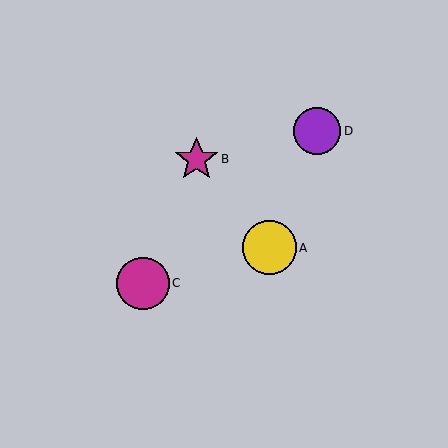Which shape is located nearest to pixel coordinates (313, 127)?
The purple circle (labeled D) at (317, 131) is nearest to that location.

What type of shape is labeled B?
Shape B is a magenta star.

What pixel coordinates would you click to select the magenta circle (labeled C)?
Click at (143, 283) to select the magenta circle C.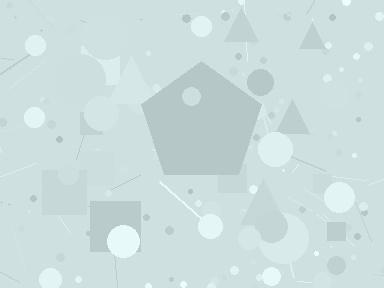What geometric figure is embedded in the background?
A pentagon is embedded in the background.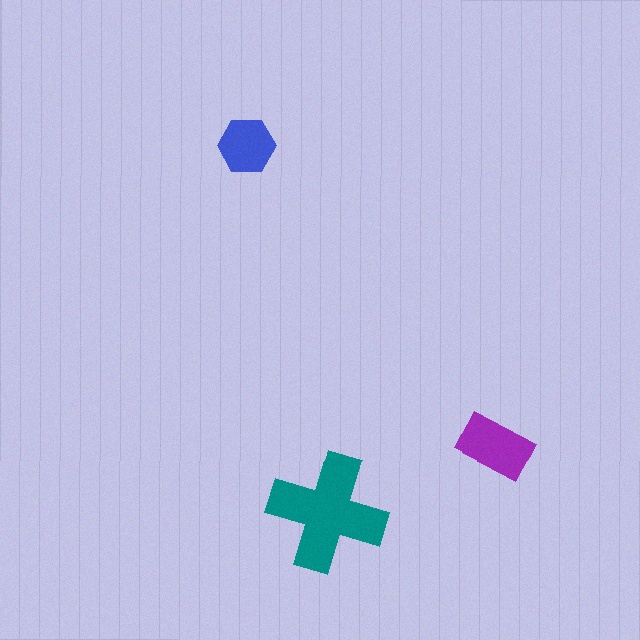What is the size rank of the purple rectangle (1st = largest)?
2nd.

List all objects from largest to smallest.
The teal cross, the purple rectangle, the blue hexagon.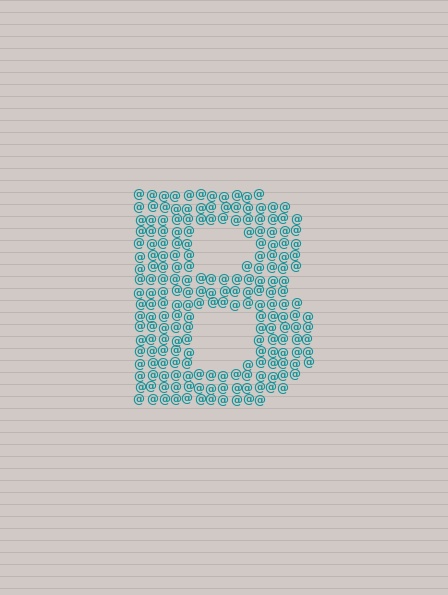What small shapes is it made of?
It is made of small at signs.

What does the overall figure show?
The overall figure shows the letter B.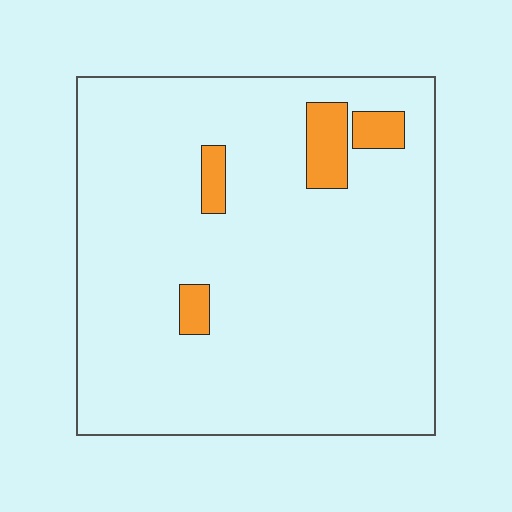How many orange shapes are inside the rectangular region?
4.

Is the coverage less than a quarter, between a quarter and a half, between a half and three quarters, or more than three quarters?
Less than a quarter.